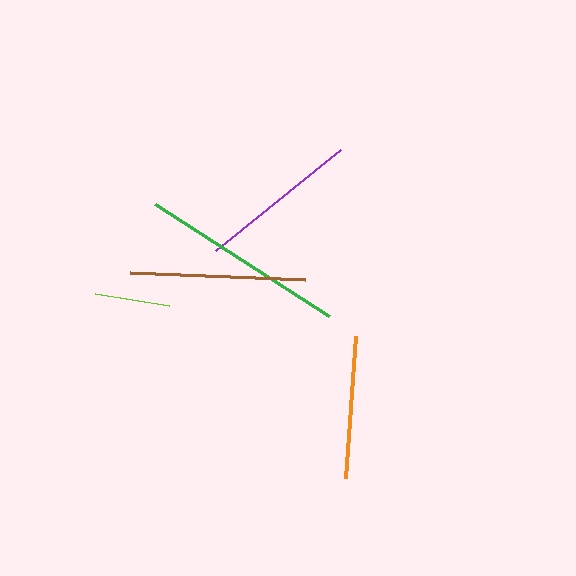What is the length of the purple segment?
The purple segment is approximately 160 pixels long.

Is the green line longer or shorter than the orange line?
The green line is longer than the orange line.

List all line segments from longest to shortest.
From longest to shortest: green, brown, purple, orange, lime.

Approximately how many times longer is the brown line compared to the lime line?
The brown line is approximately 2.3 times the length of the lime line.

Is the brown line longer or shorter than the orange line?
The brown line is longer than the orange line.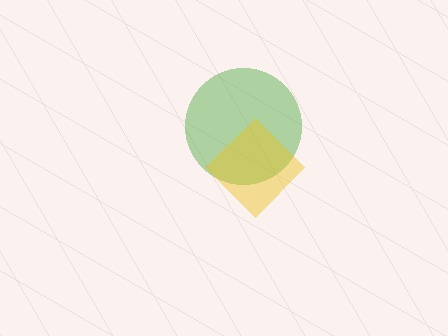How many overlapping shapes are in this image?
There are 2 overlapping shapes in the image.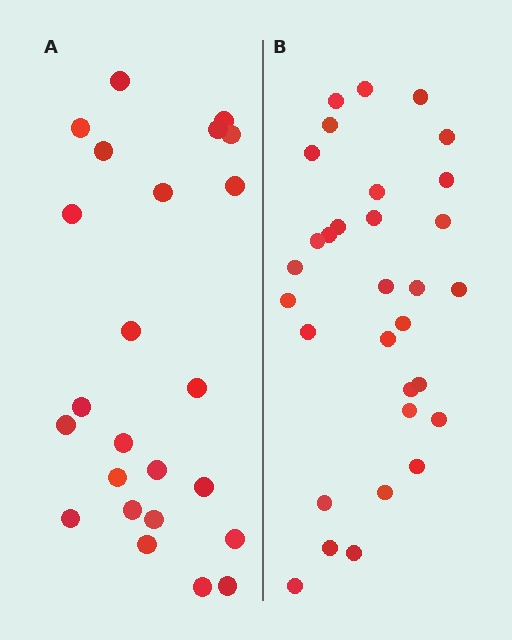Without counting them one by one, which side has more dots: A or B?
Region B (the right region) has more dots.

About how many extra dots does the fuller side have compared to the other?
Region B has roughly 8 or so more dots than region A.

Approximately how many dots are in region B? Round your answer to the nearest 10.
About 30 dots. (The exact count is 31, which rounds to 30.)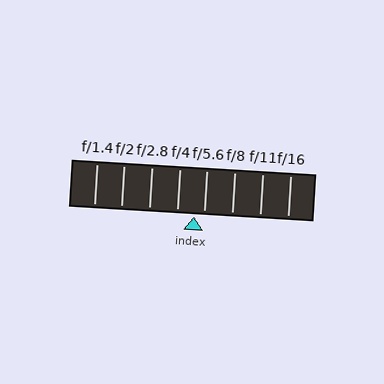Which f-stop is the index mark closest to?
The index mark is closest to f/5.6.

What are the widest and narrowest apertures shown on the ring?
The widest aperture shown is f/1.4 and the narrowest is f/16.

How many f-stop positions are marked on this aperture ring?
There are 8 f-stop positions marked.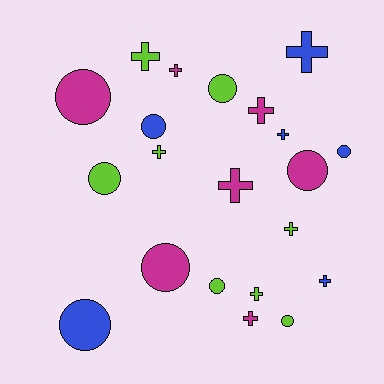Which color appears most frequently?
Lime, with 8 objects.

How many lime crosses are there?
There are 4 lime crosses.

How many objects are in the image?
There are 21 objects.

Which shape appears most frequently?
Cross, with 11 objects.